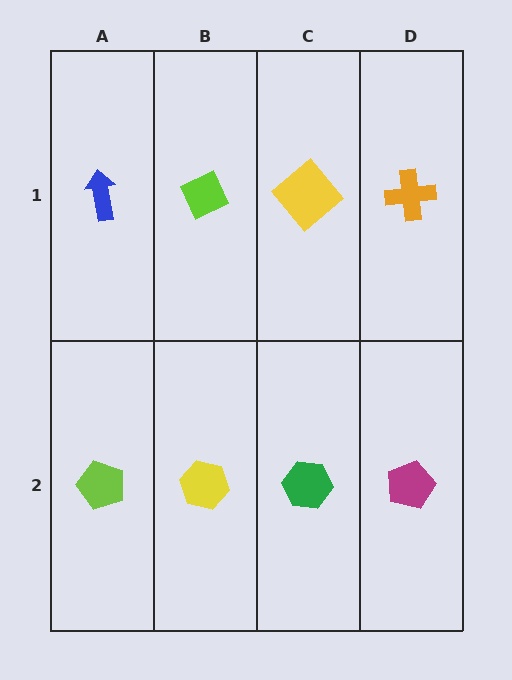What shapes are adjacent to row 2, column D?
An orange cross (row 1, column D), a green hexagon (row 2, column C).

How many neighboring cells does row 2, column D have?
2.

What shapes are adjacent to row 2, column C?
A yellow diamond (row 1, column C), a yellow hexagon (row 2, column B), a magenta pentagon (row 2, column D).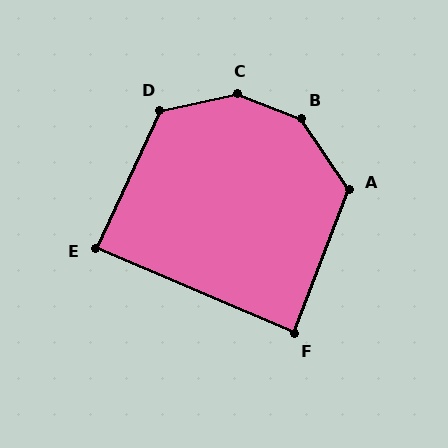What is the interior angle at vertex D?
Approximately 127 degrees (obtuse).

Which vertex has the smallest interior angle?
F, at approximately 88 degrees.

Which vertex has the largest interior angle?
C, at approximately 147 degrees.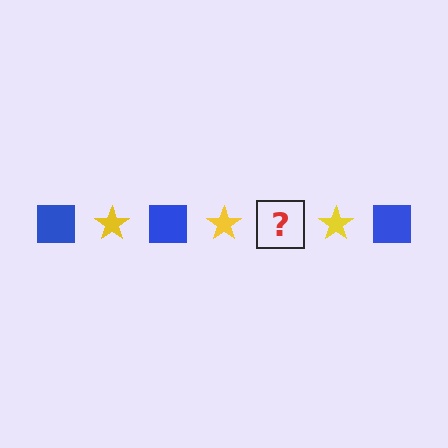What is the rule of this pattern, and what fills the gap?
The rule is that the pattern alternates between blue square and yellow star. The gap should be filled with a blue square.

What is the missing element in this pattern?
The missing element is a blue square.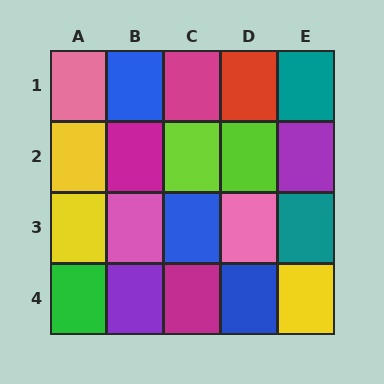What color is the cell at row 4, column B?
Purple.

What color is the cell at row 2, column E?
Purple.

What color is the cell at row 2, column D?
Lime.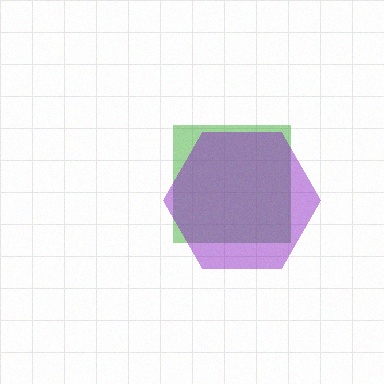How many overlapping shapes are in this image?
There are 2 overlapping shapes in the image.